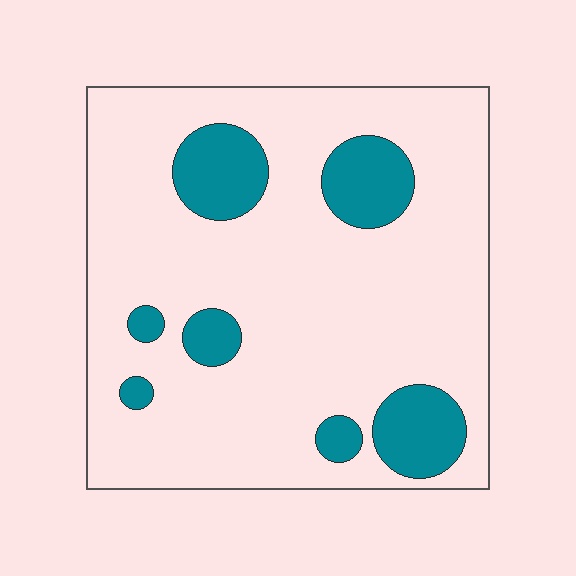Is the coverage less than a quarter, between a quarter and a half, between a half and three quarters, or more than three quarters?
Less than a quarter.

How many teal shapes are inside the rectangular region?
7.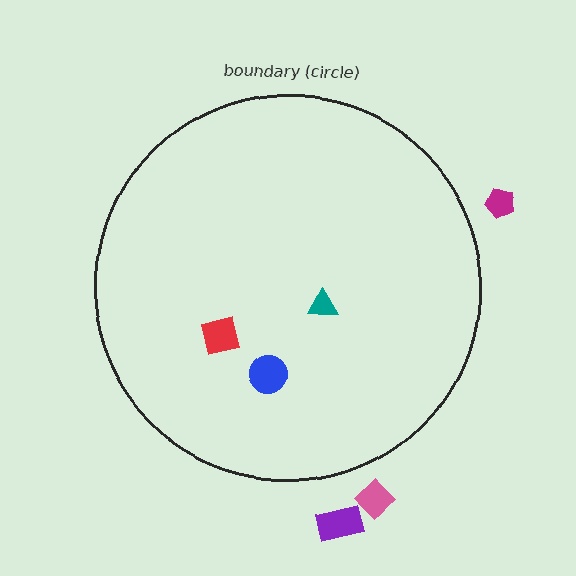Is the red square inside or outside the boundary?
Inside.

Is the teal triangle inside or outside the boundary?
Inside.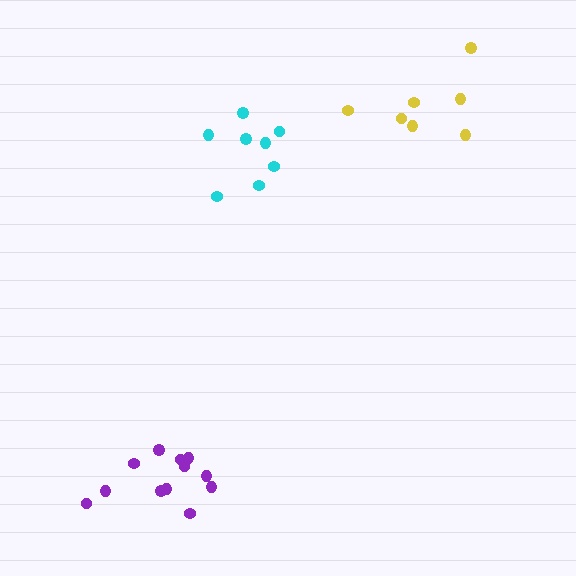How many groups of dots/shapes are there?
There are 3 groups.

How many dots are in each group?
Group 1: 7 dots, Group 2: 8 dots, Group 3: 12 dots (27 total).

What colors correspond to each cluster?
The clusters are colored: yellow, cyan, purple.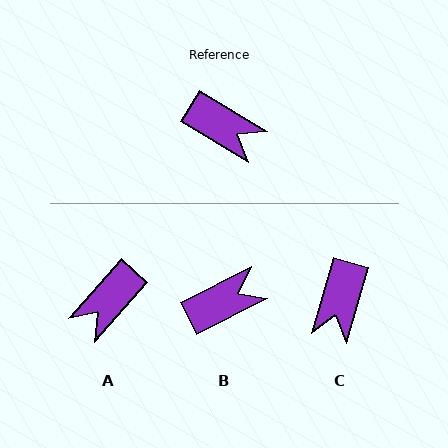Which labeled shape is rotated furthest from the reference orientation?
A, about 101 degrees away.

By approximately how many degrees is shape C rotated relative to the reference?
Approximately 75 degrees clockwise.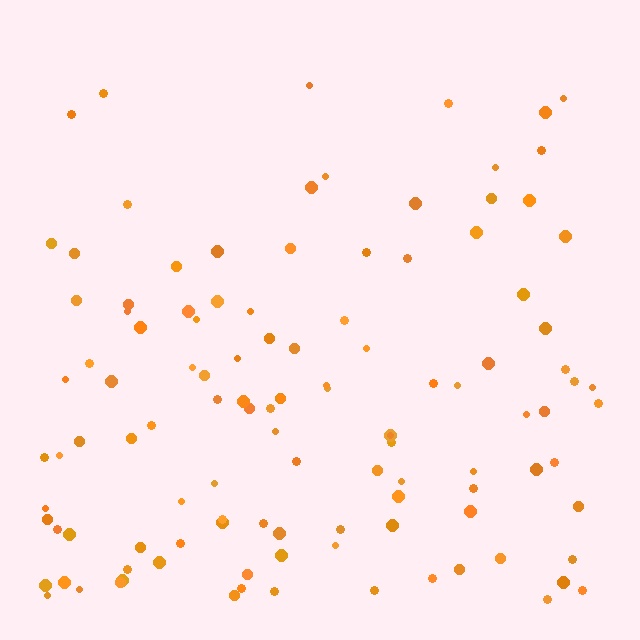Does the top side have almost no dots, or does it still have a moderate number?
Still a moderate number, just noticeably fewer than the bottom.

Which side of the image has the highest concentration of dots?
The bottom.